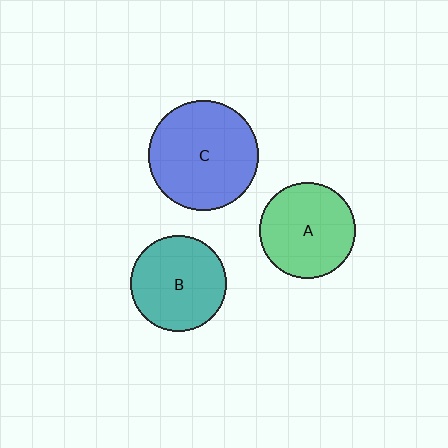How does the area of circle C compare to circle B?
Approximately 1.3 times.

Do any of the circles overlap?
No, none of the circles overlap.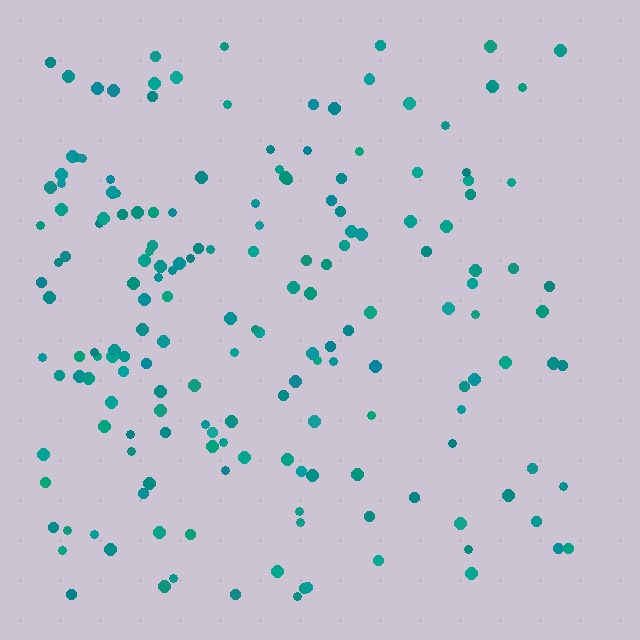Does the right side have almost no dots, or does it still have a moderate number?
Still a moderate number, just noticeably fewer than the left.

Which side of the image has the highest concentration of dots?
The left.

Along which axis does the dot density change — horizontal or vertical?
Horizontal.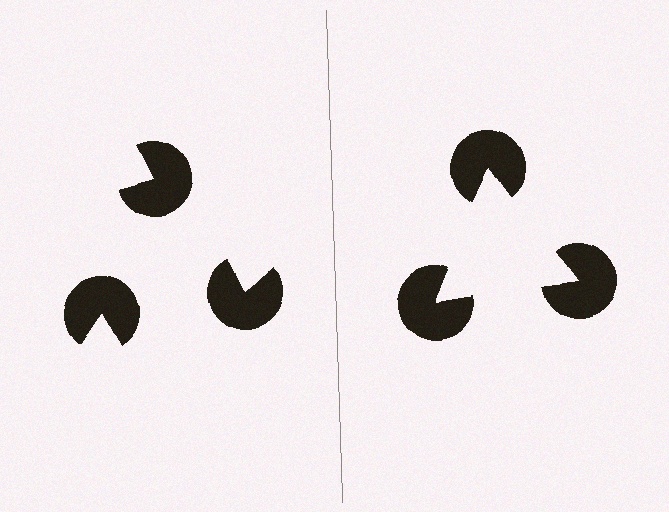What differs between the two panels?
The pac-man discs are positioned identically on both sides; only the wedge orientations differ. On the right they align to a triangle; on the left they are misaligned.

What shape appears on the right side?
An illusory triangle.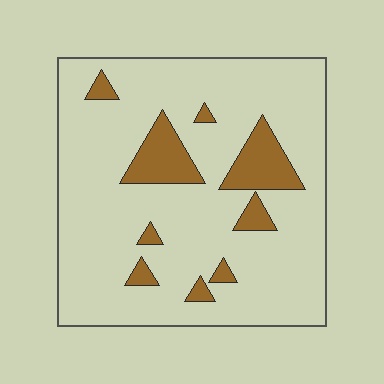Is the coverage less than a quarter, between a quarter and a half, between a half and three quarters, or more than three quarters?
Less than a quarter.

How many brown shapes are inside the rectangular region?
9.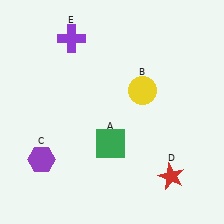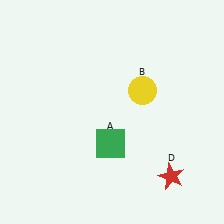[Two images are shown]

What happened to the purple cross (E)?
The purple cross (E) was removed in Image 2. It was in the top-left area of Image 1.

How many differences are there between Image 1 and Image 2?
There are 2 differences between the two images.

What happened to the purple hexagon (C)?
The purple hexagon (C) was removed in Image 2. It was in the bottom-left area of Image 1.